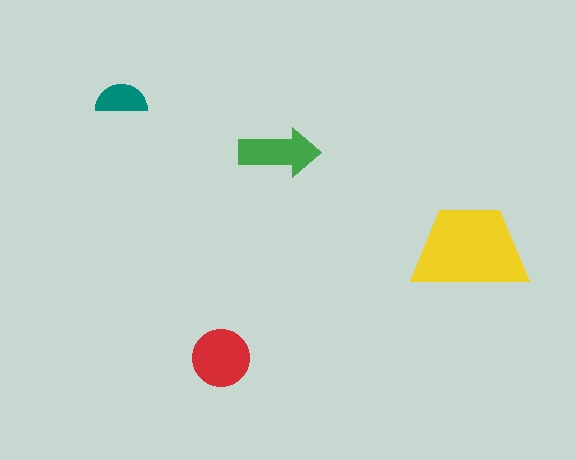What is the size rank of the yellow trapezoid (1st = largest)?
1st.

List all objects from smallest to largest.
The teal semicircle, the green arrow, the red circle, the yellow trapezoid.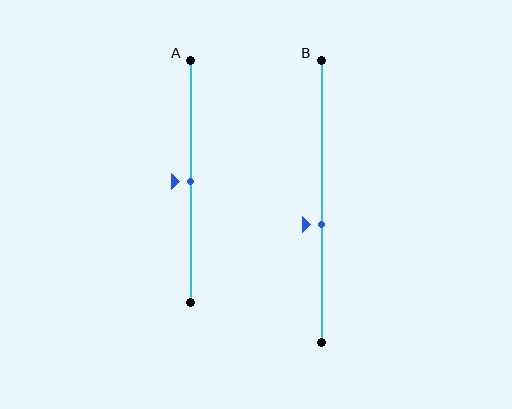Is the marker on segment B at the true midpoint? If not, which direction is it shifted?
No, the marker on segment B is shifted downward by about 8% of the segment length.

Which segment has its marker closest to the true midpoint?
Segment A has its marker closest to the true midpoint.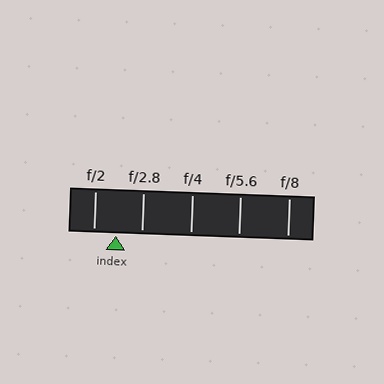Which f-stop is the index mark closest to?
The index mark is closest to f/2.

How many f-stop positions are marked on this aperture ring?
There are 5 f-stop positions marked.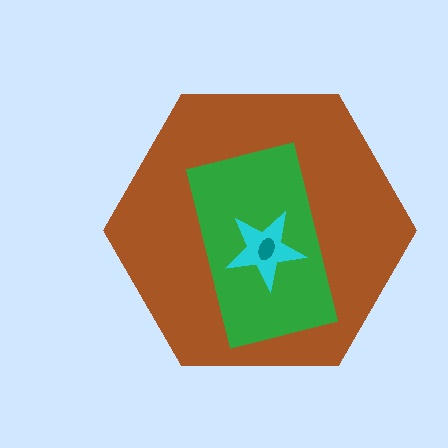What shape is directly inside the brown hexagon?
The green rectangle.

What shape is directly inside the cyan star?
The teal ellipse.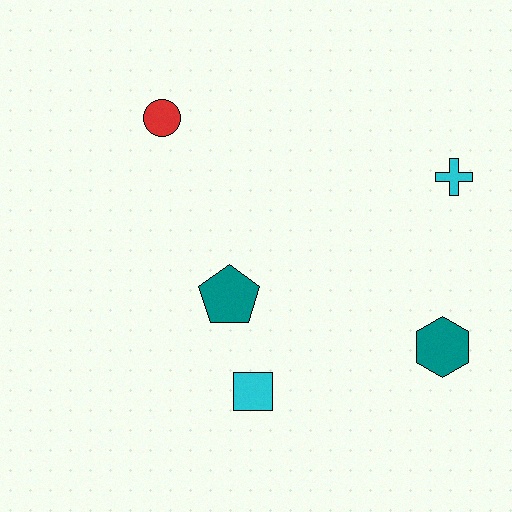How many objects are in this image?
There are 5 objects.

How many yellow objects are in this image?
There are no yellow objects.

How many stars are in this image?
There are no stars.